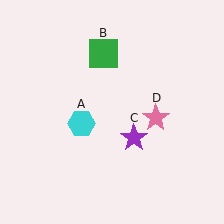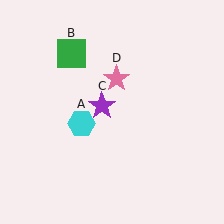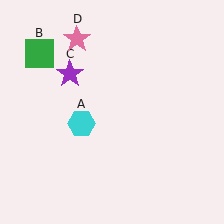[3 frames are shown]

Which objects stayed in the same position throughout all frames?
Cyan hexagon (object A) remained stationary.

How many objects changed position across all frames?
3 objects changed position: green square (object B), purple star (object C), pink star (object D).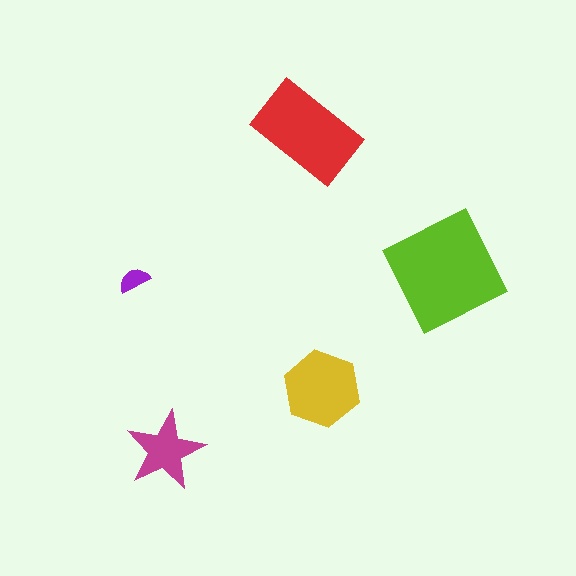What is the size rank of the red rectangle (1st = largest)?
2nd.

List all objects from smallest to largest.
The purple semicircle, the magenta star, the yellow hexagon, the red rectangle, the lime square.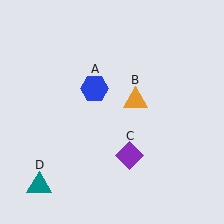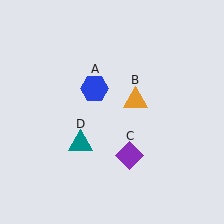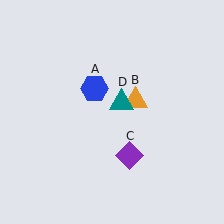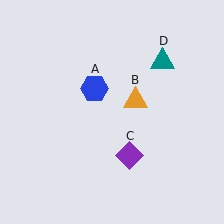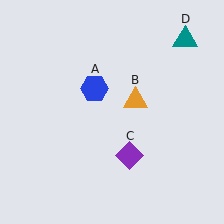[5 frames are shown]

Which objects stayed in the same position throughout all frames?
Blue hexagon (object A) and orange triangle (object B) and purple diamond (object C) remained stationary.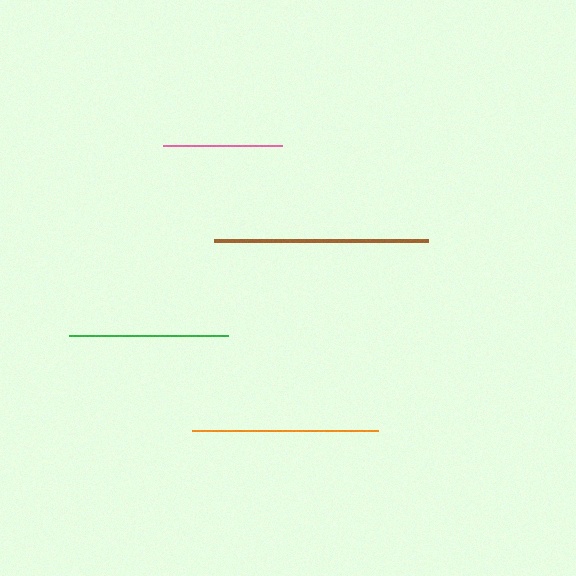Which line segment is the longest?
The brown line is the longest at approximately 214 pixels.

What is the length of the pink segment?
The pink segment is approximately 119 pixels long.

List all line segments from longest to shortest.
From longest to shortest: brown, orange, green, pink.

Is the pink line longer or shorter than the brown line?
The brown line is longer than the pink line.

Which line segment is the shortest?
The pink line is the shortest at approximately 119 pixels.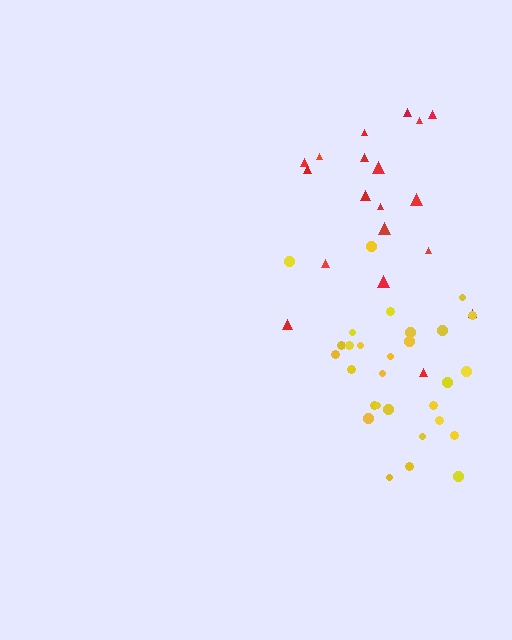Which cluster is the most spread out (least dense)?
Red.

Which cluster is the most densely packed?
Yellow.